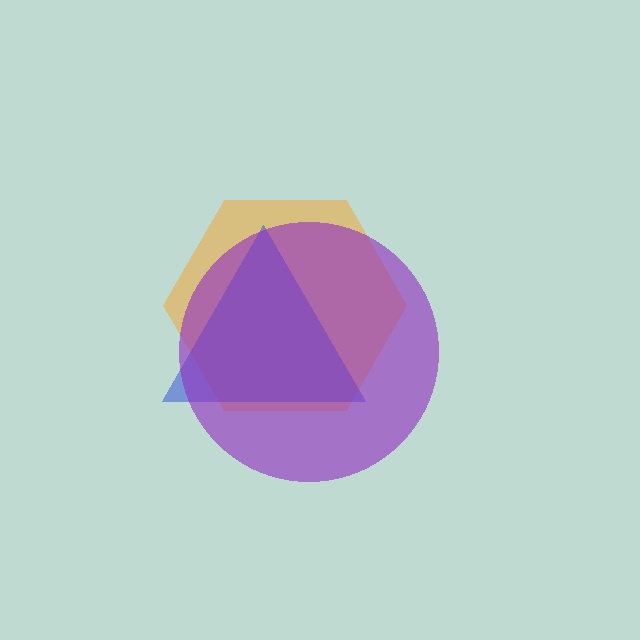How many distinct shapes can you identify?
There are 3 distinct shapes: an orange hexagon, a blue triangle, a purple circle.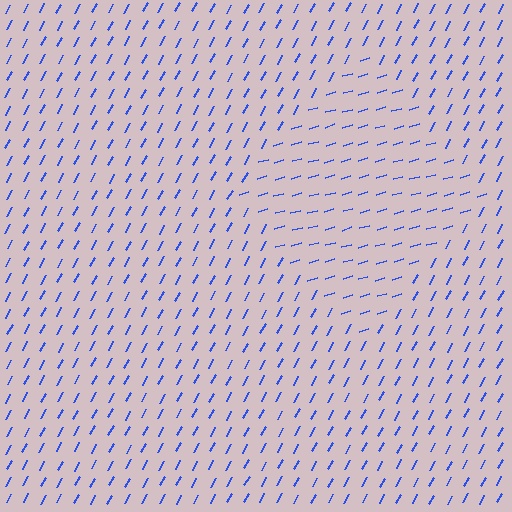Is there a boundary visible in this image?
Yes, there is a texture boundary formed by a change in line orientation.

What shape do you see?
I see a diamond.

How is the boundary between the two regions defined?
The boundary is defined purely by a change in line orientation (approximately 45 degrees difference). All lines are the same color and thickness.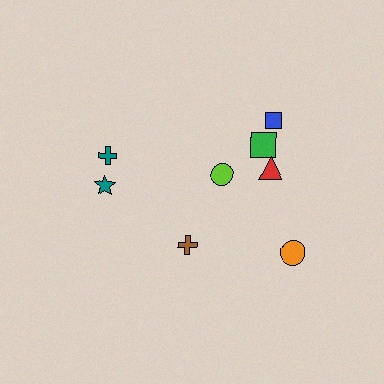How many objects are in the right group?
There are 5 objects.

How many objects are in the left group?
There are 3 objects.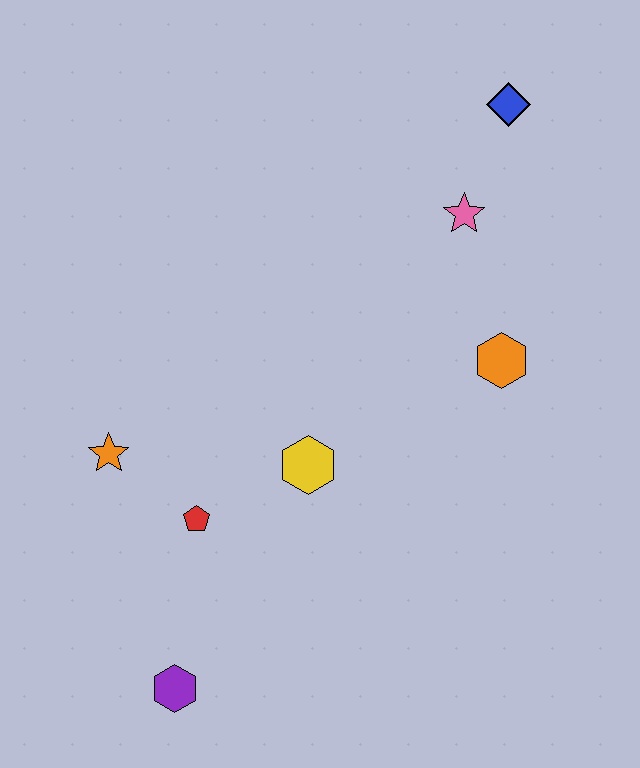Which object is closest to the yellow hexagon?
The red pentagon is closest to the yellow hexagon.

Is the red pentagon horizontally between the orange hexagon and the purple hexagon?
Yes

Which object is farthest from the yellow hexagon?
The blue diamond is farthest from the yellow hexagon.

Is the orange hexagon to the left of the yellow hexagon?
No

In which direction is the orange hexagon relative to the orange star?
The orange hexagon is to the right of the orange star.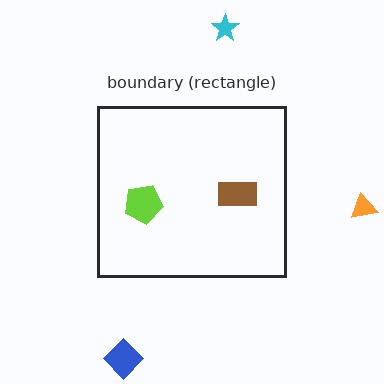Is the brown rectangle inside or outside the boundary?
Inside.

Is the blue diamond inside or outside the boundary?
Outside.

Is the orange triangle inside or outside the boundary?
Outside.